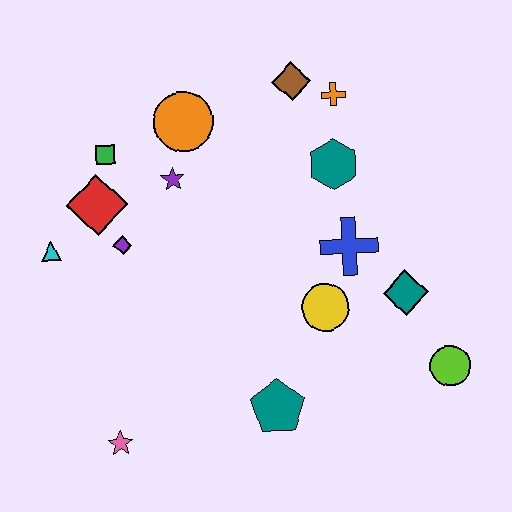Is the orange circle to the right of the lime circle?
No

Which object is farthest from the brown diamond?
The pink star is farthest from the brown diamond.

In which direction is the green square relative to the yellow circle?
The green square is to the left of the yellow circle.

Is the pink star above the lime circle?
No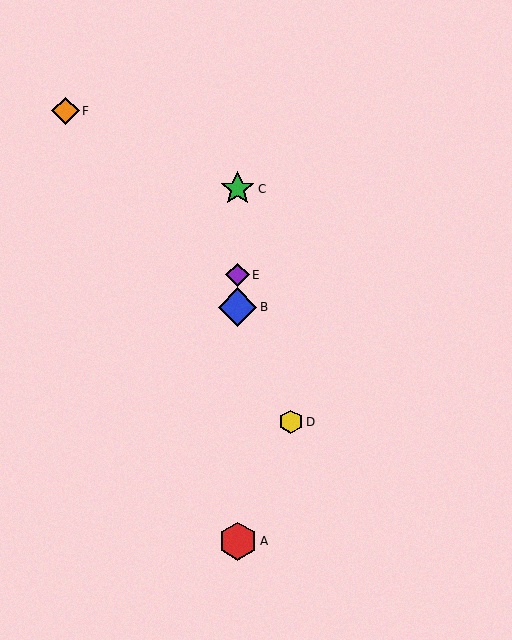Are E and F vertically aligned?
No, E is at x≈238 and F is at x≈66.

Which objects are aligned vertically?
Objects A, B, C, E are aligned vertically.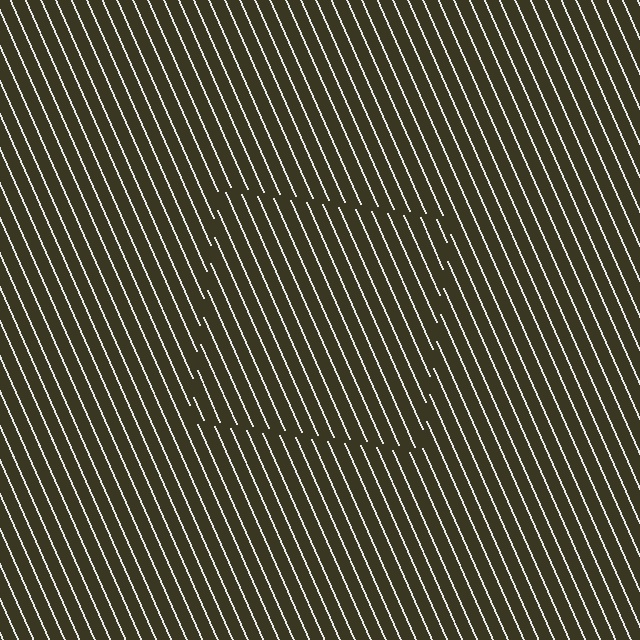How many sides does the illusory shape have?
4 sides — the line-ends trace a square.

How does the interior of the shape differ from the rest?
The interior of the shape contains the same grating, shifted by half a period — the contour is defined by the phase discontinuity where line-ends from the inner and outer gratings abut.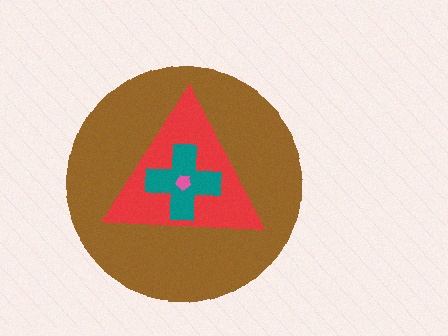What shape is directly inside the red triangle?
The teal cross.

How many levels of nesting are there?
4.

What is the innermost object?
The pink pentagon.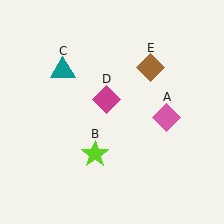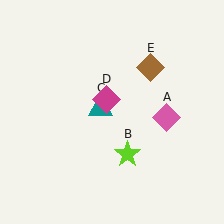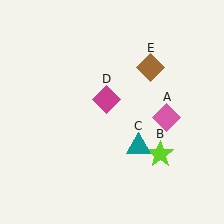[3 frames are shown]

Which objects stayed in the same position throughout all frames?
Pink diamond (object A) and magenta diamond (object D) and brown diamond (object E) remained stationary.